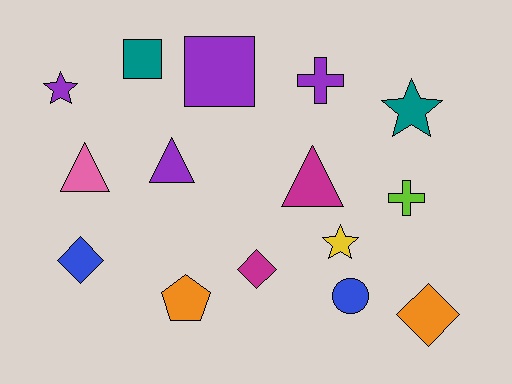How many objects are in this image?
There are 15 objects.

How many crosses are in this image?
There are 2 crosses.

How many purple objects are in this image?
There are 4 purple objects.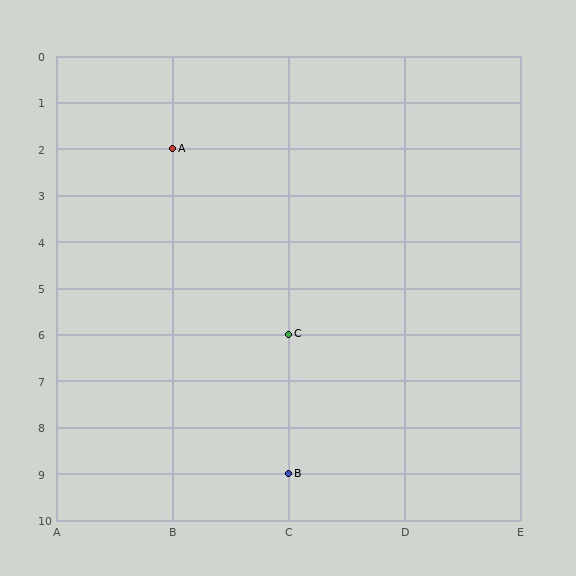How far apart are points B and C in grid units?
Points B and C are 3 rows apart.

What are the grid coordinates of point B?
Point B is at grid coordinates (C, 9).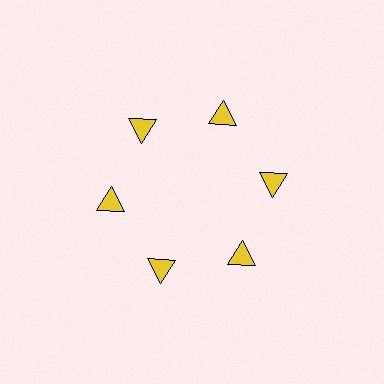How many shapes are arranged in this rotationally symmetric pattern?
There are 6 shapes, arranged in 6 groups of 1.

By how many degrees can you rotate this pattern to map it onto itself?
The pattern maps onto itself every 60 degrees of rotation.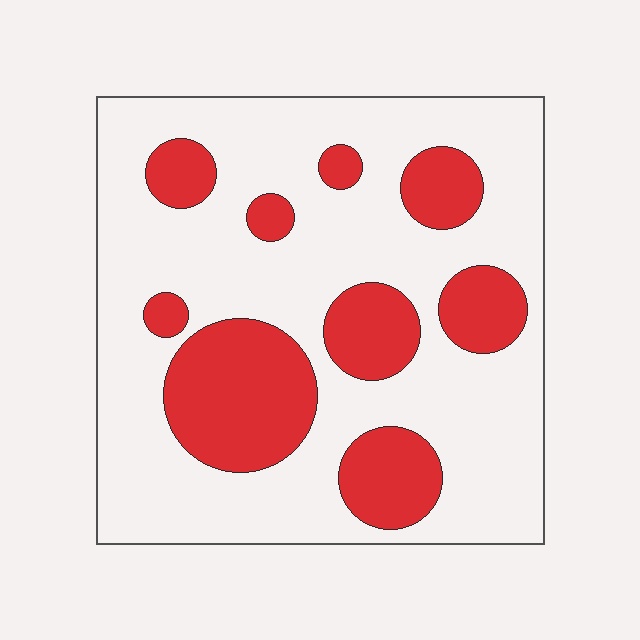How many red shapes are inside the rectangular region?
9.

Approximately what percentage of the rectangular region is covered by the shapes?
Approximately 30%.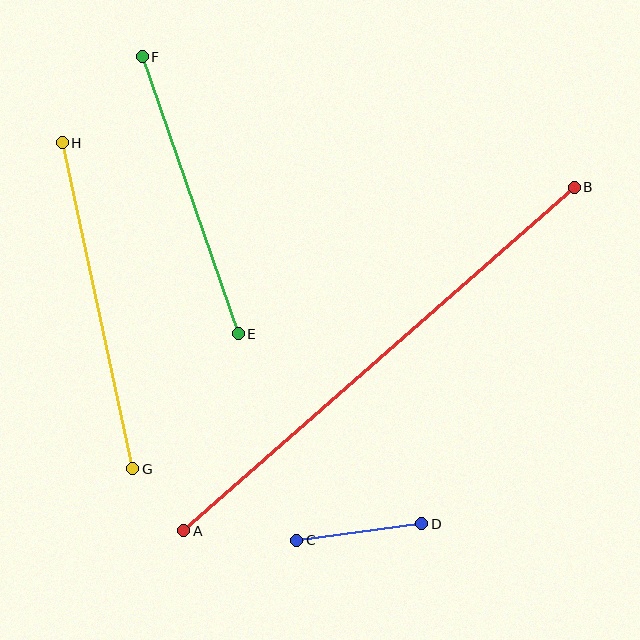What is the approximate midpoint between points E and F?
The midpoint is at approximately (190, 195) pixels.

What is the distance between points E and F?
The distance is approximately 293 pixels.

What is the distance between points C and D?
The distance is approximately 126 pixels.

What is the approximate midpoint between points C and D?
The midpoint is at approximately (359, 532) pixels.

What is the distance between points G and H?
The distance is approximately 333 pixels.